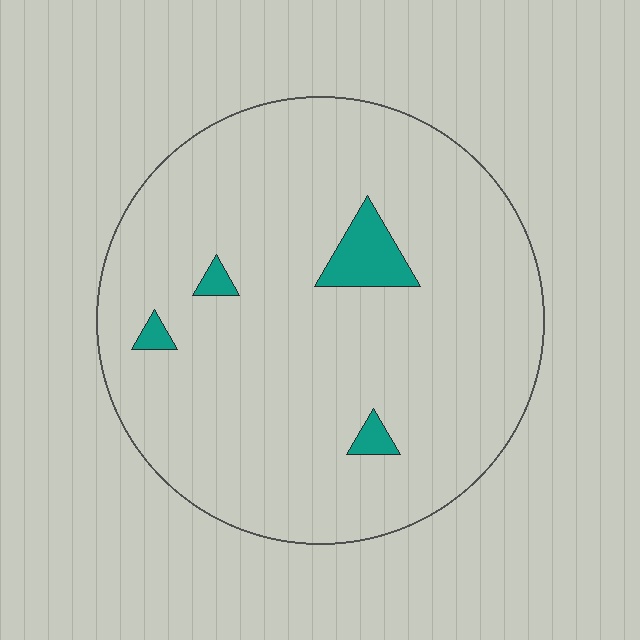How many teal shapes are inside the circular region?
4.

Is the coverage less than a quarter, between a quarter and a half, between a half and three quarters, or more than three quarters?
Less than a quarter.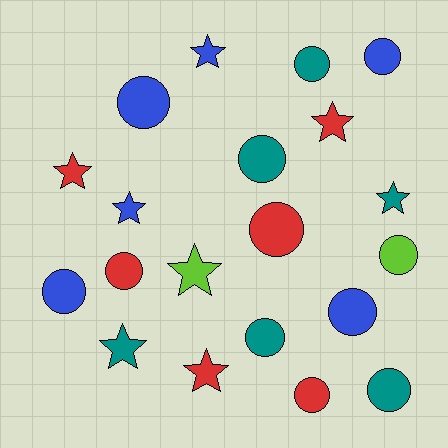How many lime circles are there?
There is 1 lime circle.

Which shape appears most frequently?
Circle, with 12 objects.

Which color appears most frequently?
Teal, with 6 objects.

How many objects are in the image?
There are 20 objects.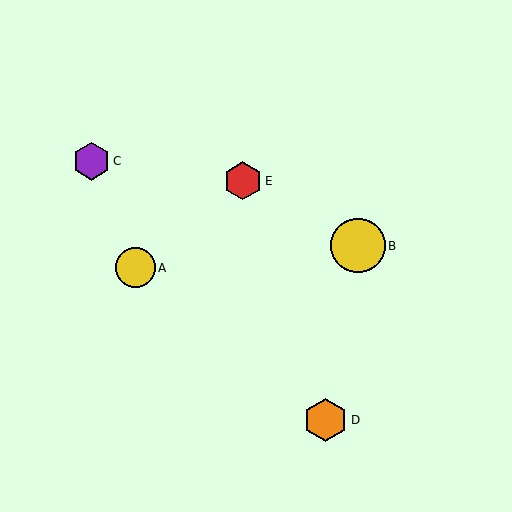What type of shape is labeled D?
Shape D is an orange hexagon.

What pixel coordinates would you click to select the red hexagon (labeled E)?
Click at (243, 181) to select the red hexagon E.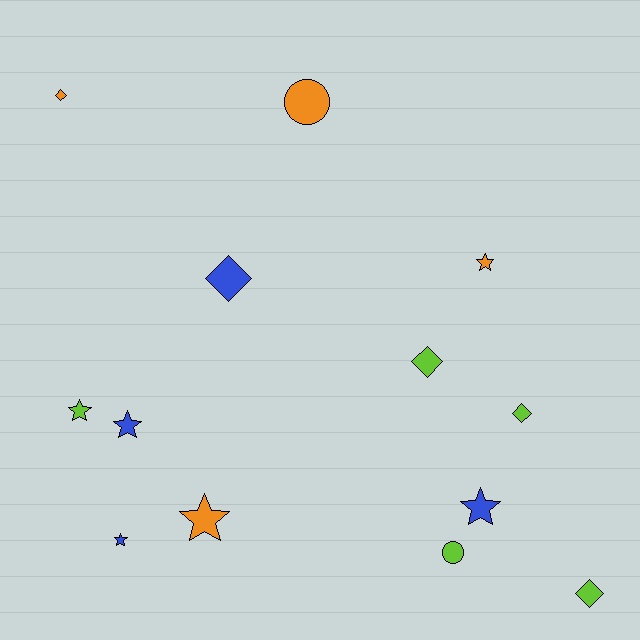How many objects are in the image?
There are 13 objects.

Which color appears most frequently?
Lime, with 5 objects.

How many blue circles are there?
There are no blue circles.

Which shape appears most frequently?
Star, with 6 objects.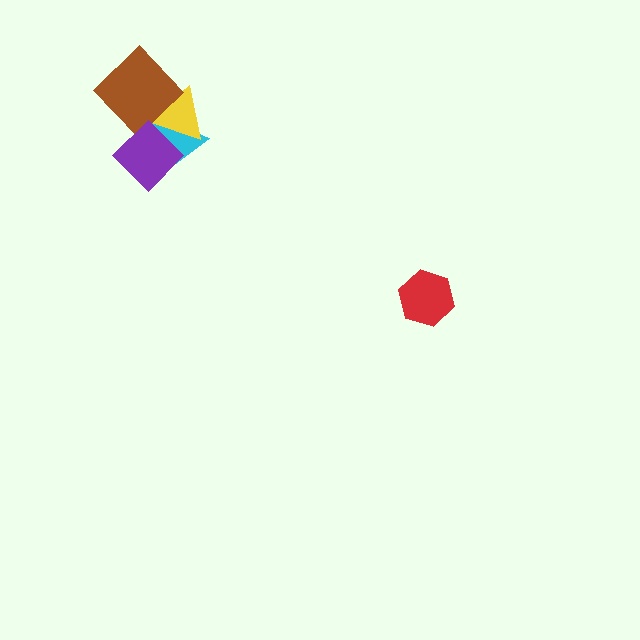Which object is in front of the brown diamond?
The purple diamond is in front of the brown diamond.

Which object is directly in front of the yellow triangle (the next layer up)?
The brown diamond is directly in front of the yellow triangle.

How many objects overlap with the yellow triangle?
3 objects overlap with the yellow triangle.